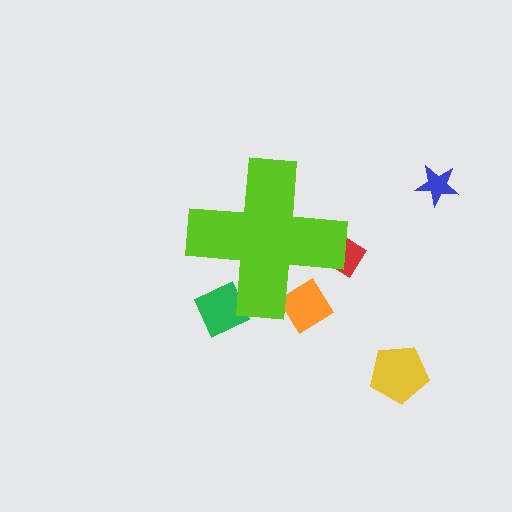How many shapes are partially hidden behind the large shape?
3 shapes are partially hidden.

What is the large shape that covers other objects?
A lime cross.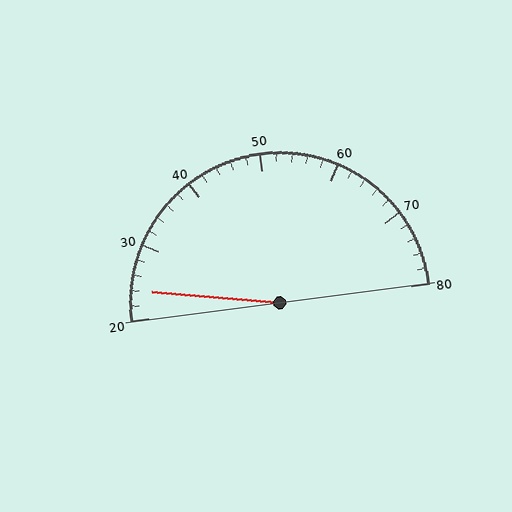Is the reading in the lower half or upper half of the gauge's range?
The reading is in the lower half of the range (20 to 80).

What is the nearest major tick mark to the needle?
The nearest major tick mark is 20.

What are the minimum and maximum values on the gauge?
The gauge ranges from 20 to 80.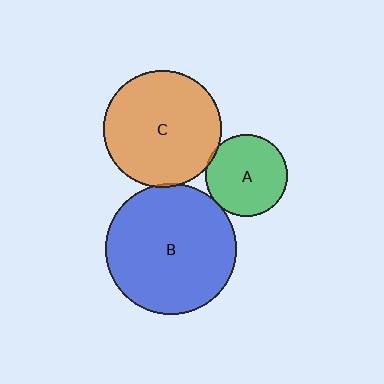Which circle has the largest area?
Circle B (blue).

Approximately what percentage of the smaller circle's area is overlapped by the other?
Approximately 5%.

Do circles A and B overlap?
Yes.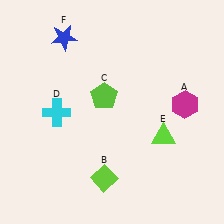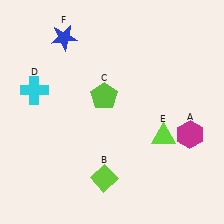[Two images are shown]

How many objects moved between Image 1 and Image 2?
2 objects moved between the two images.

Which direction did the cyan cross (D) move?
The cyan cross (D) moved left.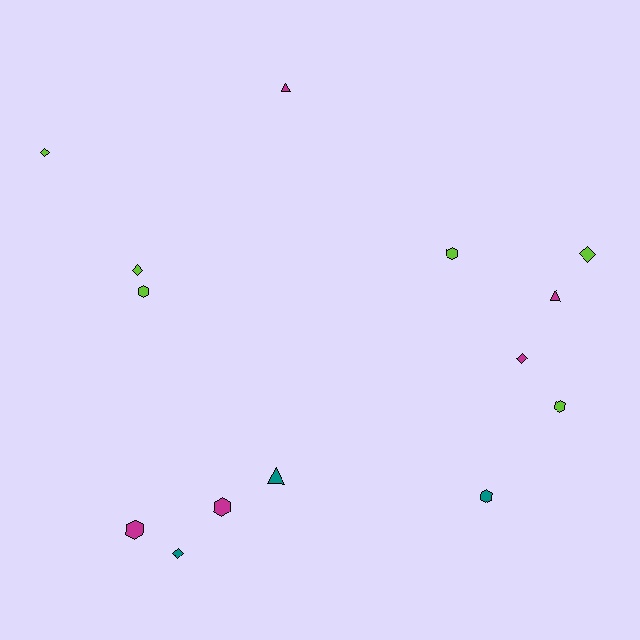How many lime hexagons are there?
There are 3 lime hexagons.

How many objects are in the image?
There are 14 objects.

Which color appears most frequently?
Lime, with 6 objects.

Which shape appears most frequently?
Hexagon, with 6 objects.